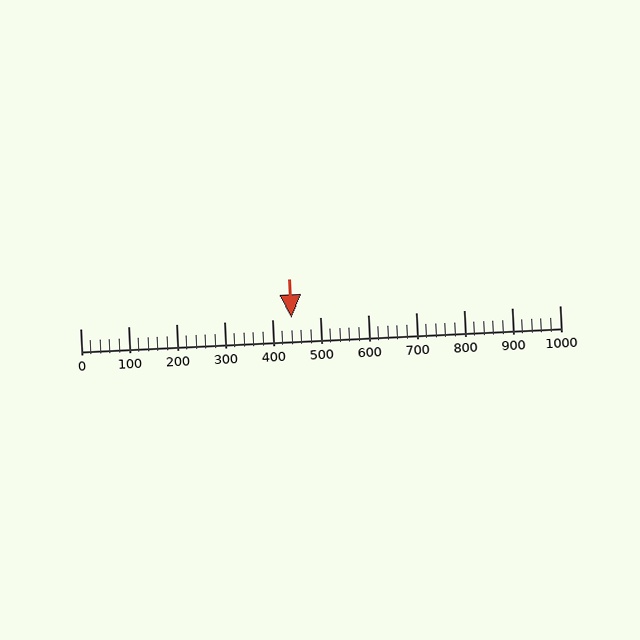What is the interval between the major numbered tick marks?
The major tick marks are spaced 100 units apart.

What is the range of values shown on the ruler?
The ruler shows values from 0 to 1000.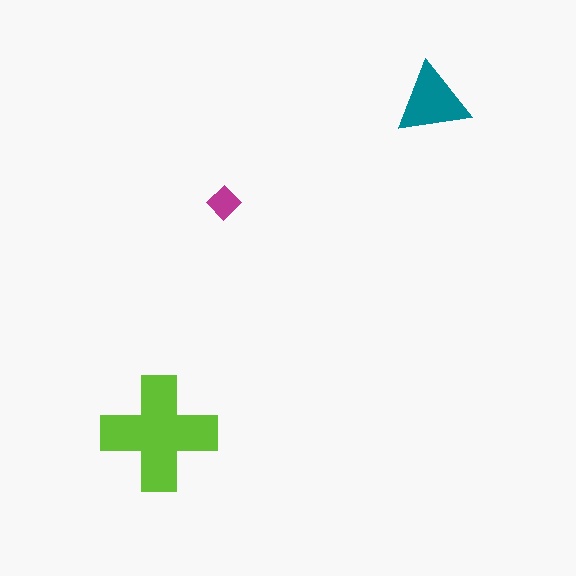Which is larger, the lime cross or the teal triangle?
The lime cross.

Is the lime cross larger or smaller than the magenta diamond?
Larger.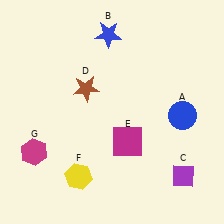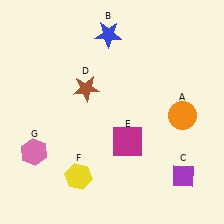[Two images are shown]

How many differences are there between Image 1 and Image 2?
There are 2 differences between the two images.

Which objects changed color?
A changed from blue to orange. G changed from magenta to pink.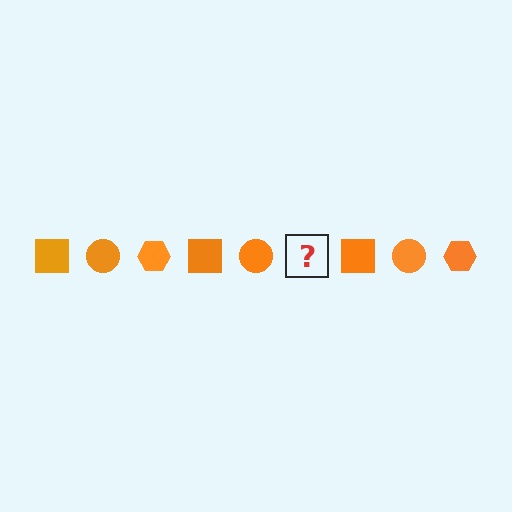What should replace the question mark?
The question mark should be replaced with an orange hexagon.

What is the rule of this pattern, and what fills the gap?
The rule is that the pattern cycles through square, circle, hexagon shapes in orange. The gap should be filled with an orange hexagon.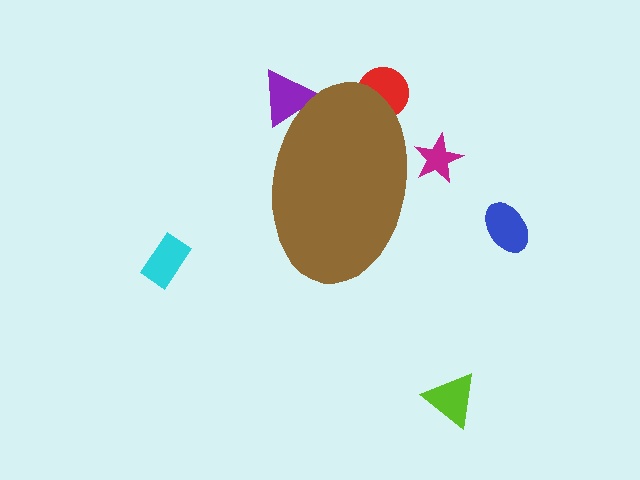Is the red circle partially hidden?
Yes, the red circle is partially hidden behind the brown ellipse.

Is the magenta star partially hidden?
Yes, the magenta star is partially hidden behind the brown ellipse.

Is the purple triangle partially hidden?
Yes, the purple triangle is partially hidden behind the brown ellipse.